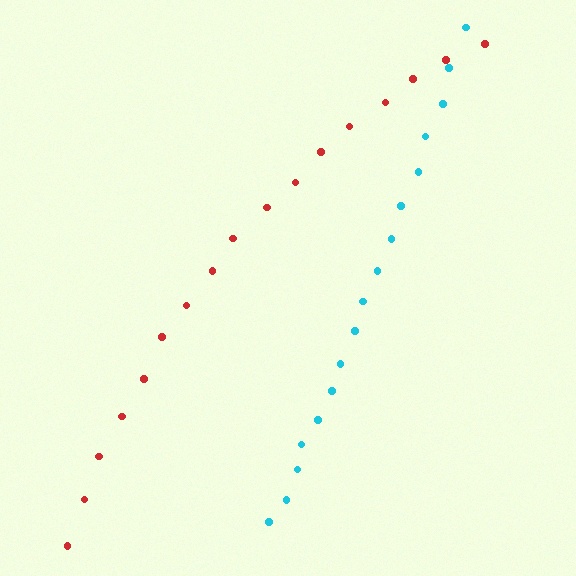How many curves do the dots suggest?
There are 2 distinct paths.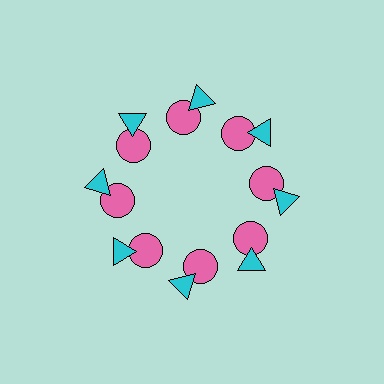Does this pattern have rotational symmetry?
Yes, this pattern has 8-fold rotational symmetry. It looks the same after rotating 45 degrees around the center.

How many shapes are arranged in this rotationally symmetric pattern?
There are 16 shapes, arranged in 8 groups of 2.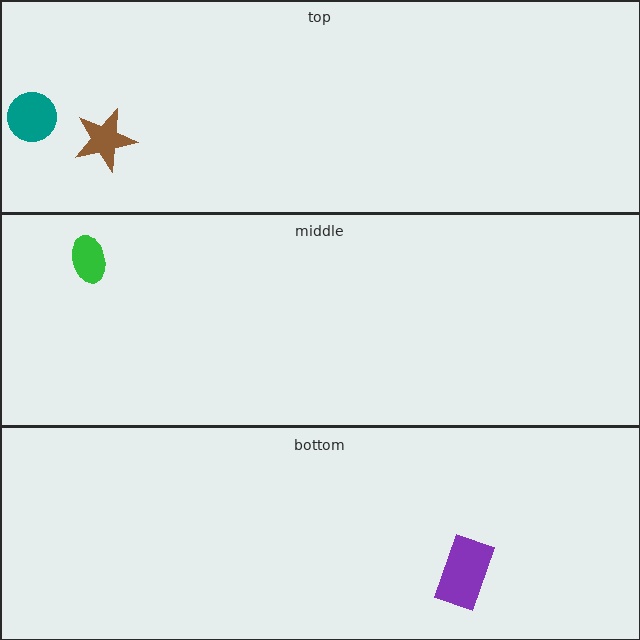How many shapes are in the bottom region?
1.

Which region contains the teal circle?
The top region.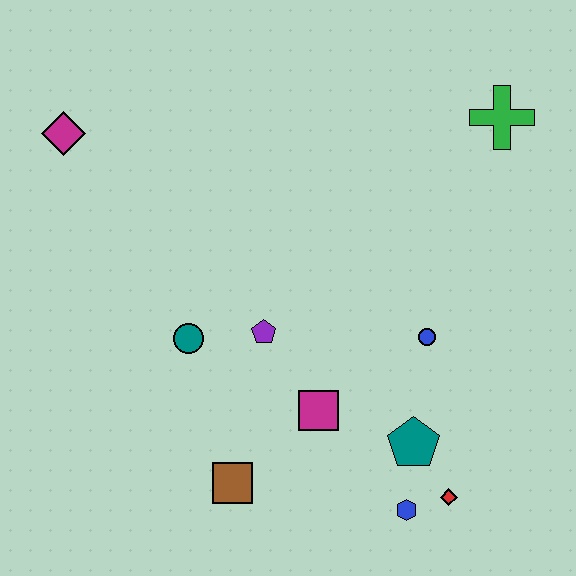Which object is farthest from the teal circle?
The green cross is farthest from the teal circle.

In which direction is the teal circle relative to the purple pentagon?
The teal circle is to the left of the purple pentagon.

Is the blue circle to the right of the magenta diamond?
Yes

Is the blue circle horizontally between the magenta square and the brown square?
No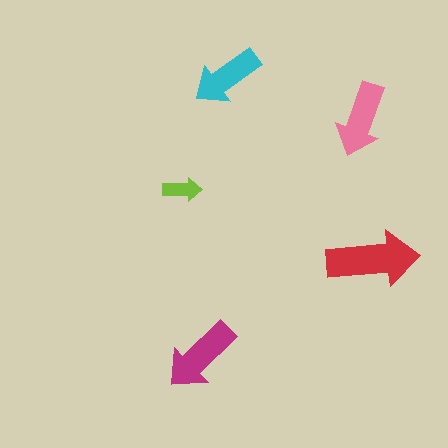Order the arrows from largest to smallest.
the red one, the magenta one, the pink one, the cyan one, the lime one.